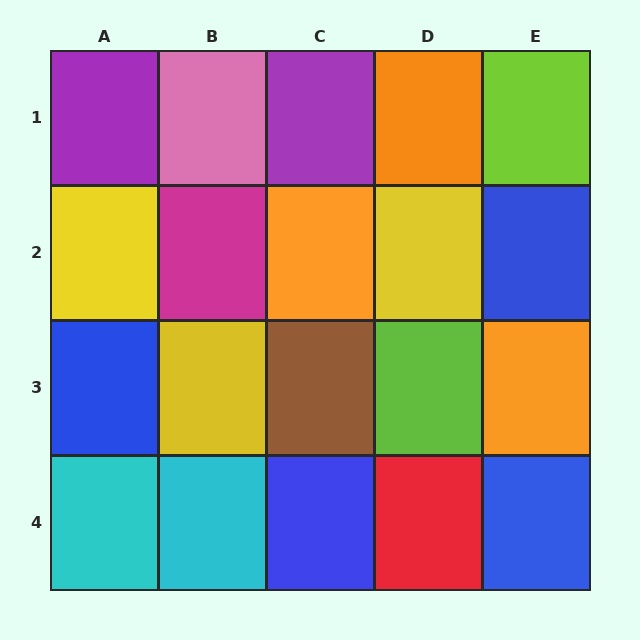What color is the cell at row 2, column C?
Orange.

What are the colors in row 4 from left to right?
Cyan, cyan, blue, red, blue.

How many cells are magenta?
1 cell is magenta.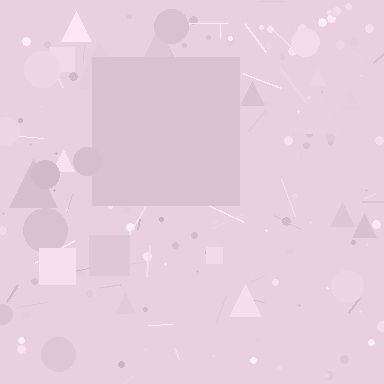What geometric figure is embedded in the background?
A square is embedded in the background.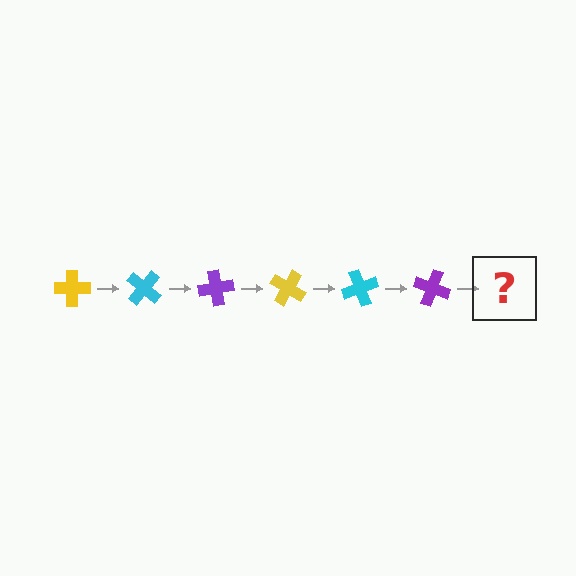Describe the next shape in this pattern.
It should be a yellow cross, rotated 240 degrees from the start.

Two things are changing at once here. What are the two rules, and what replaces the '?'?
The two rules are that it rotates 40 degrees each step and the color cycles through yellow, cyan, and purple. The '?' should be a yellow cross, rotated 240 degrees from the start.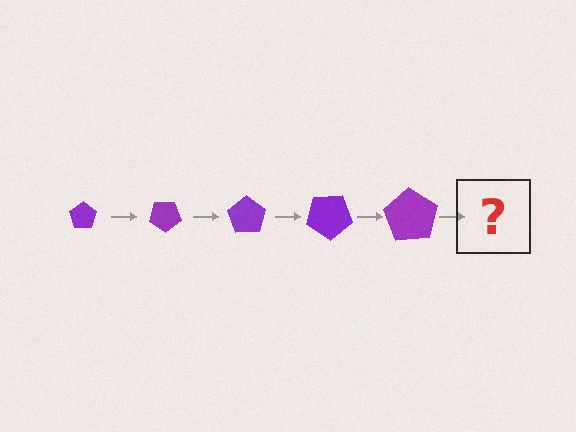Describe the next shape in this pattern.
It should be a pentagon, larger than the previous one and rotated 175 degrees from the start.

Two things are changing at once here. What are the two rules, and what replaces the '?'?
The two rules are that the pentagon grows larger each step and it rotates 35 degrees each step. The '?' should be a pentagon, larger than the previous one and rotated 175 degrees from the start.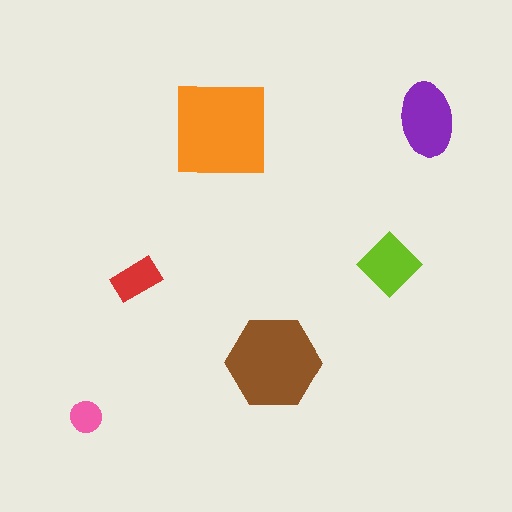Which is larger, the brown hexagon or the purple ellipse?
The brown hexagon.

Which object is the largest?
The orange square.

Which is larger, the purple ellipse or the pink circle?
The purple ellipse.